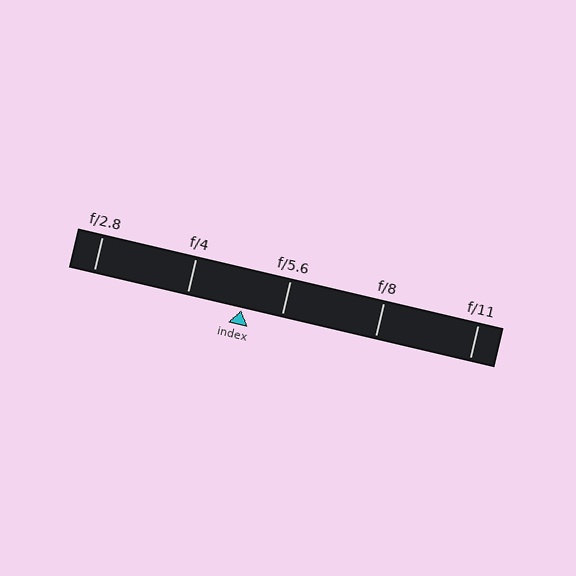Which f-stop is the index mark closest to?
The index mark is closest to f/5.6.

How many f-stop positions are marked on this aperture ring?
There are 5 f-stop positions marked.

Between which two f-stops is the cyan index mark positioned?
The index mark is between f/4 and f/5.6.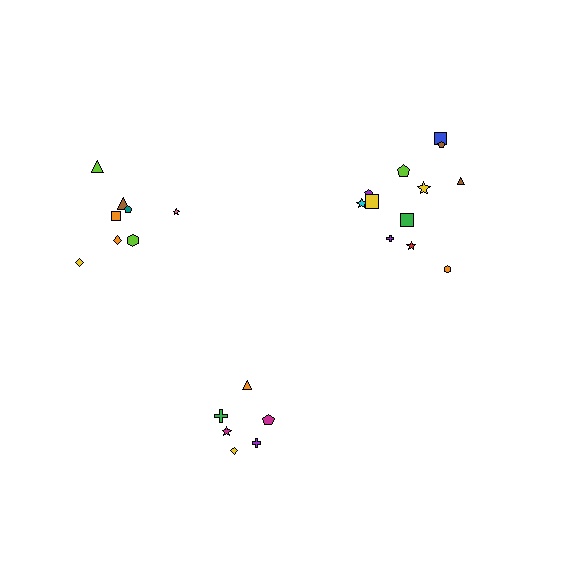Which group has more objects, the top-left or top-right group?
The top-right group.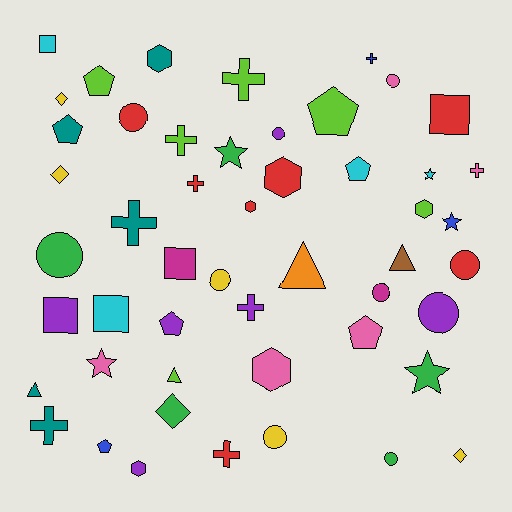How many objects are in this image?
There are 50 objects.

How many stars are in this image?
There are 5 stars.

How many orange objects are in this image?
There is 1 orange object.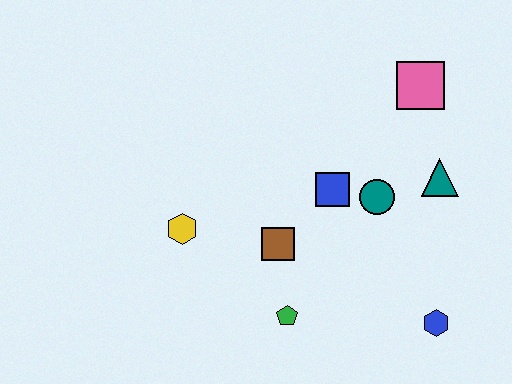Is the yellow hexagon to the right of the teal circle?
No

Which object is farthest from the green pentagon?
The pink square is farthest from the green pentagon.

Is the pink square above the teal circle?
Yes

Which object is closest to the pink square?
The teal triangle is closest to the pink square.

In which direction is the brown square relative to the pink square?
The brown square is below the pink square.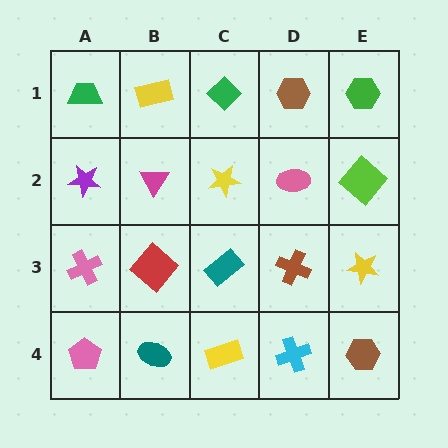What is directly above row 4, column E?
A yellow star.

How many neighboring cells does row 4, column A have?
2.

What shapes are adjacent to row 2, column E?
A green hexagon (row 1, column E), a yellow star (row 3, column E), a pink ellipse (row 2, column D).